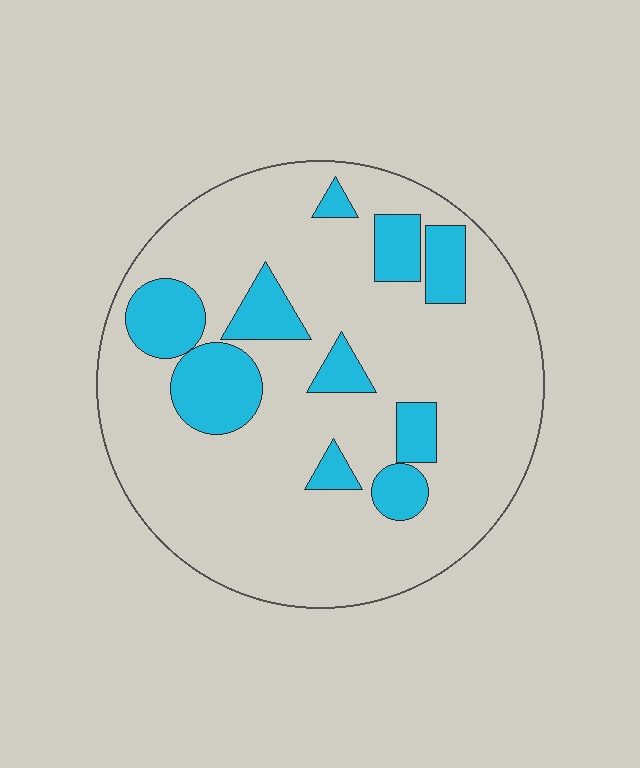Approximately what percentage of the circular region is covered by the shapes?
Approximately 20%.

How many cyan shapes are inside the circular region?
10.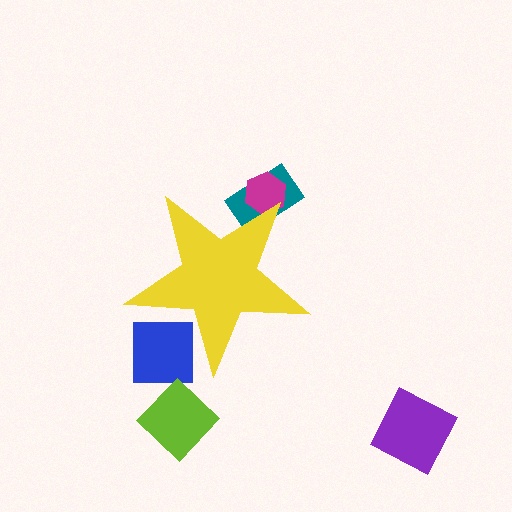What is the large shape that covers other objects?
A yellow star.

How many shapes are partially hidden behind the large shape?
3 shapes are partially hidden.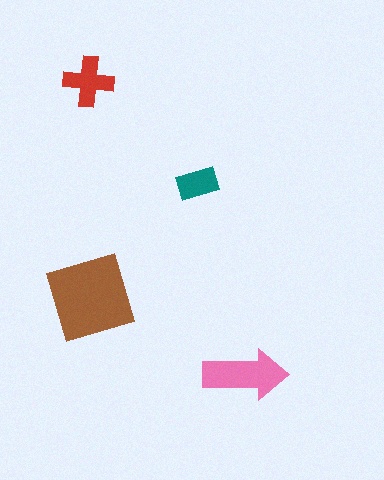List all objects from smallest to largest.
The teal rectangle, the red cross, the pink arrow, the brown diamond.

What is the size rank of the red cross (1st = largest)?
3rd.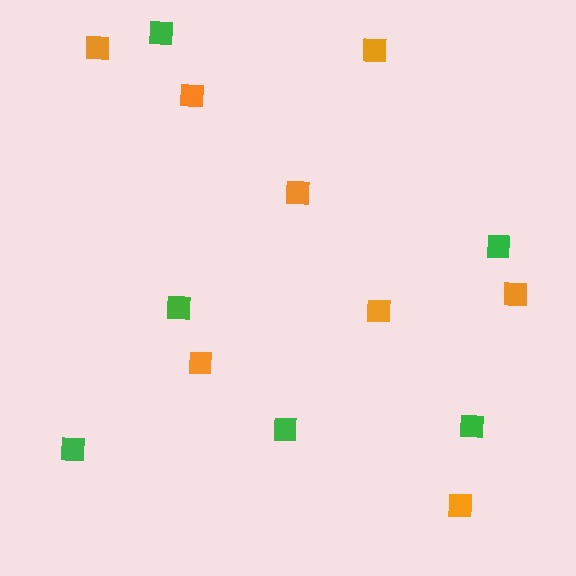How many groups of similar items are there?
There are 2 groups: one group of orange squares (8) and one group of green squares (6).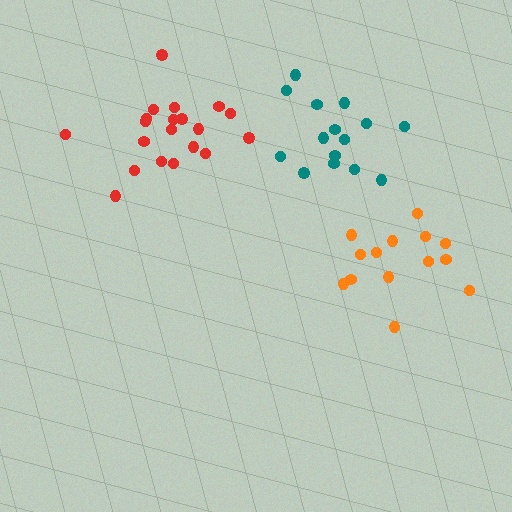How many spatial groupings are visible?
There are 3 spatial groupings.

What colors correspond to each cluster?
The clusters are colored: red, teal, orange.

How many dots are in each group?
Group 1: 20 dots, Group 2: 15 dots, Group 3: 14 dots (49 total).